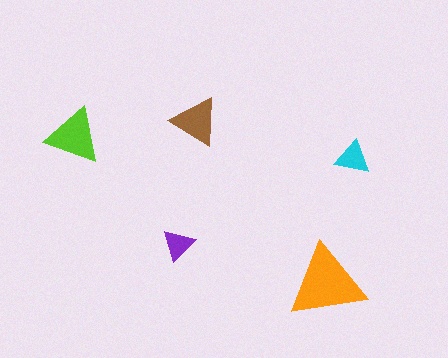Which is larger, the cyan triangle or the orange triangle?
The orange one.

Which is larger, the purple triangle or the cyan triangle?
The cyan one.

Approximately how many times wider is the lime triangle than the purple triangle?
About 1.5 times wider.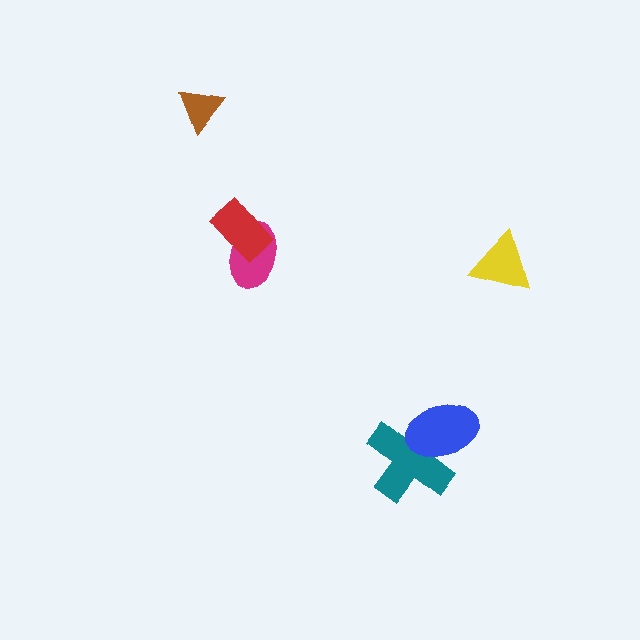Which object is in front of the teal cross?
The blue ellipse is in front of the teal cross.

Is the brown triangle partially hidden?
No, no other shape covers it.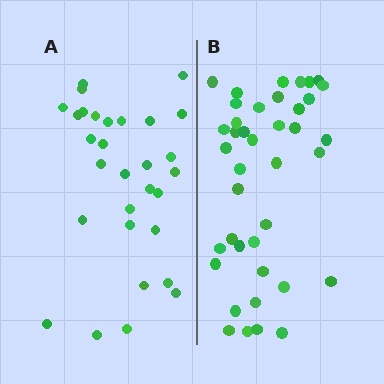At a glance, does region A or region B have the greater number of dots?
Region B (the right region) has more dots.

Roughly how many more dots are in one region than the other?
Region B has roughly 10 or so more dots than region A.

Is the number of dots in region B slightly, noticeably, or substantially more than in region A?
Region B has noticeably more, but not dramatically so. The ratio is roughly 1.3 to 1.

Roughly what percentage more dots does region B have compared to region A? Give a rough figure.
About 35% more.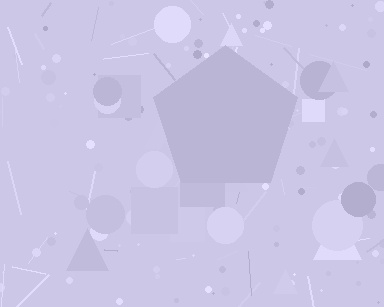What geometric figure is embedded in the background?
A pentagon is embedded in the background.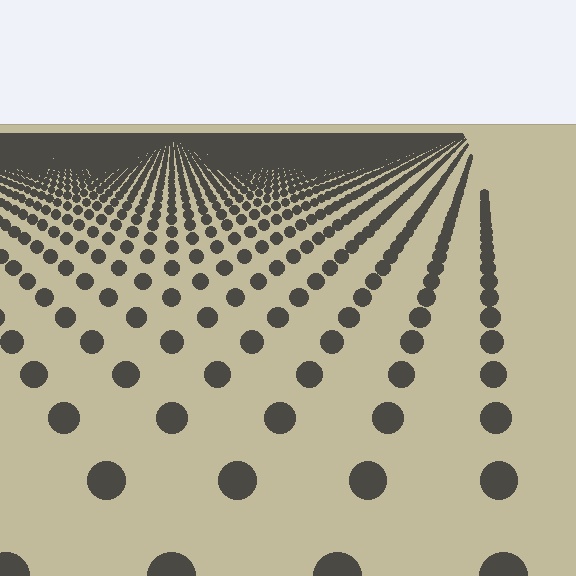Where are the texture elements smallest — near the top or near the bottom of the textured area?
Near the top.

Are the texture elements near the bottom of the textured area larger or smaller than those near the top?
Larger. Near the bottom, elements are closer to the viewer and appear at a bigger on-screen size.